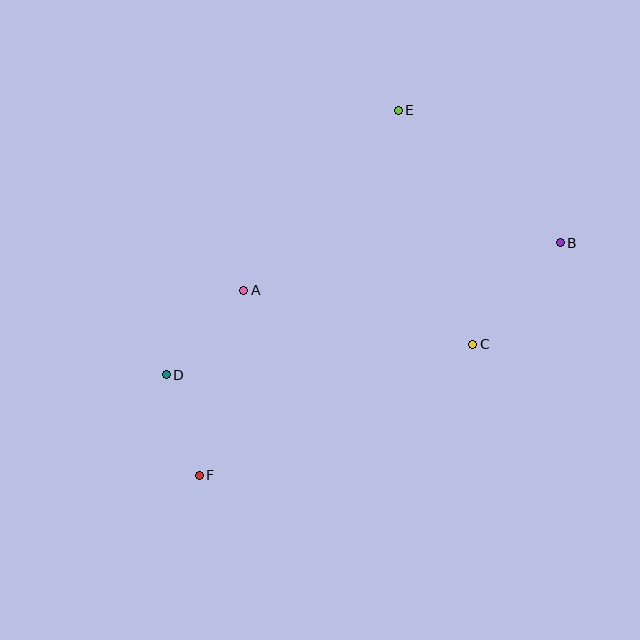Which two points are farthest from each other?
Points B and F are farthest from each other.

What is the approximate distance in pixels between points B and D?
The distance between B and D is approximately 415 pixels.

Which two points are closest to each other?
Points D and F are closest to each other.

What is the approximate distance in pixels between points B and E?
The distance between B and E is approximately 209 pixels.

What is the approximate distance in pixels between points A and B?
The distance between A and B is approximately 320 pixels.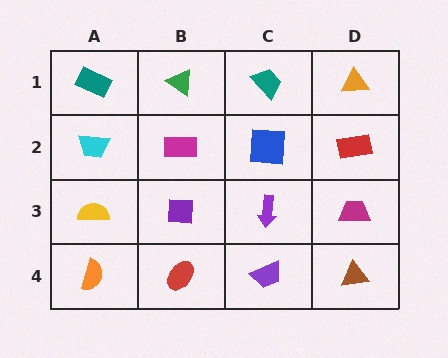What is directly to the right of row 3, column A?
A purple square.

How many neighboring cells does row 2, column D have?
3.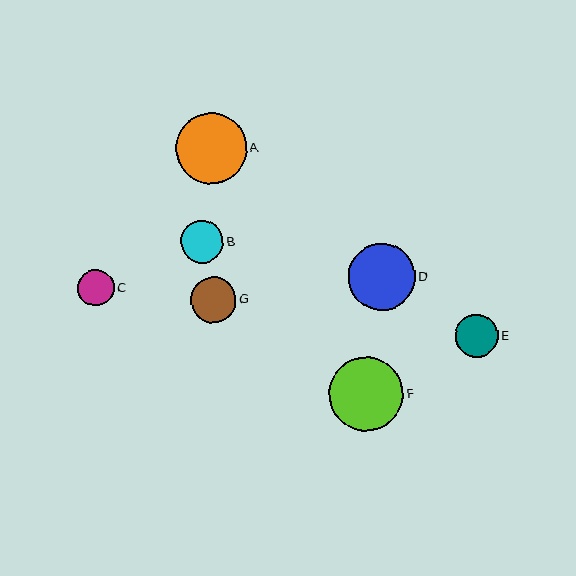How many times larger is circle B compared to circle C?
Circle B is approximately 1.2 times the size of circle C.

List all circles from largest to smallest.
From largest to smallest: F, A, D, G, E, B, C.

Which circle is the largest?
Circle F is the largest with a size of approximately 74 pixels.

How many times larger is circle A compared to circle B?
Circle A is approximately 1.7 times the size of circle B.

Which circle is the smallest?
Circle C is the smallest with a size of approximately 36 pixels.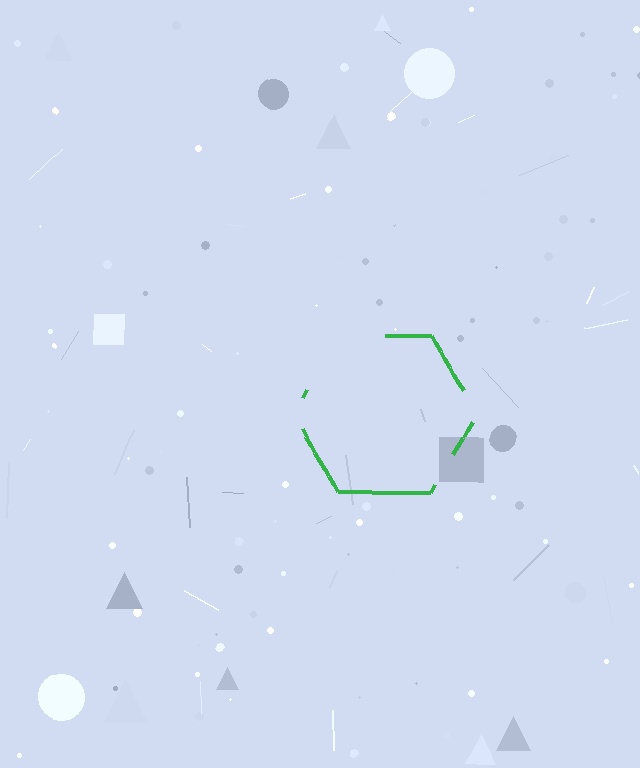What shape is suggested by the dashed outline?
The dashed outline suggests a hexagon.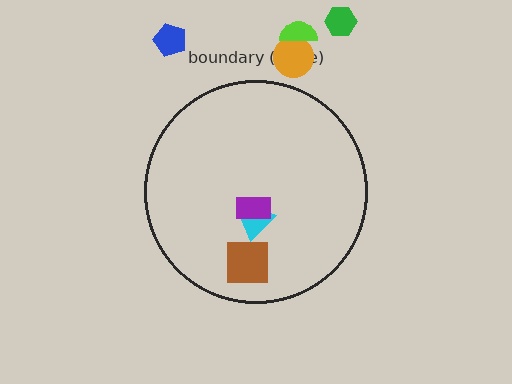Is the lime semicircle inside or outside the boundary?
Outside.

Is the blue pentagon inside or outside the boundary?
Outside.